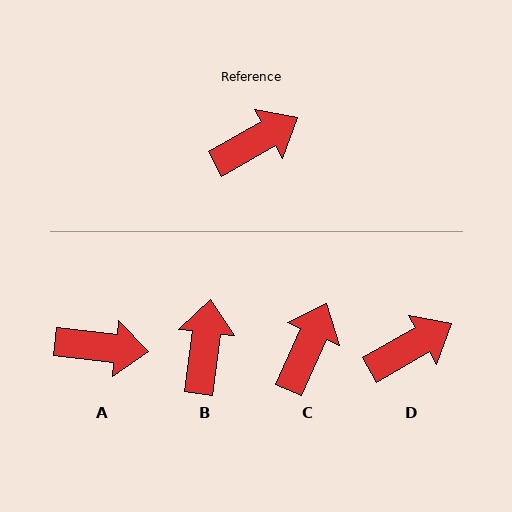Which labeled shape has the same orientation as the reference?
D.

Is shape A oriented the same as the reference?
No, it is off by about 36 degrees.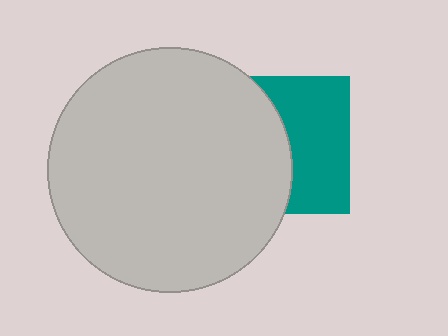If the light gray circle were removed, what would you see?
You would see the complete teal square.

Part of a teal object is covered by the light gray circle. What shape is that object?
It is a square.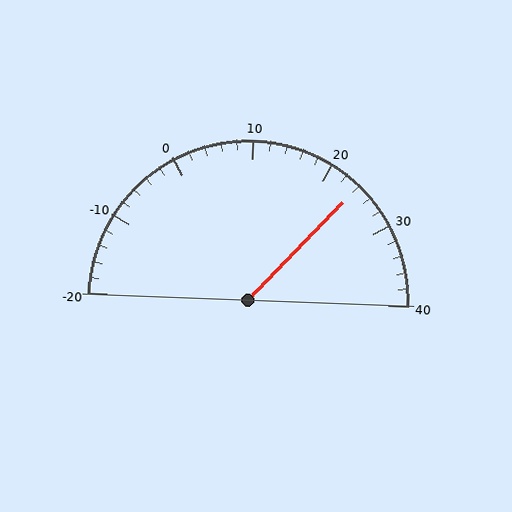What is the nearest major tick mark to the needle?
The nearest major tick mark is 20.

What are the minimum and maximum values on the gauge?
The gauge ranges from -20 to 40.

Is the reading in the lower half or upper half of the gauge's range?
The reading is in the upper half of the range (-20 to 40).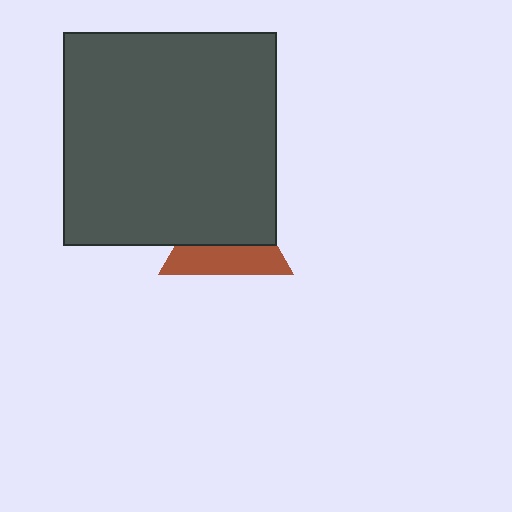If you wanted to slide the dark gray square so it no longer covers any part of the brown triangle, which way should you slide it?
Slide it up — that is the most direct way to separate the two shapes.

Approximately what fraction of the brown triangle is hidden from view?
Roughly 56% of the brown triangle is hidden behind the dark gray square.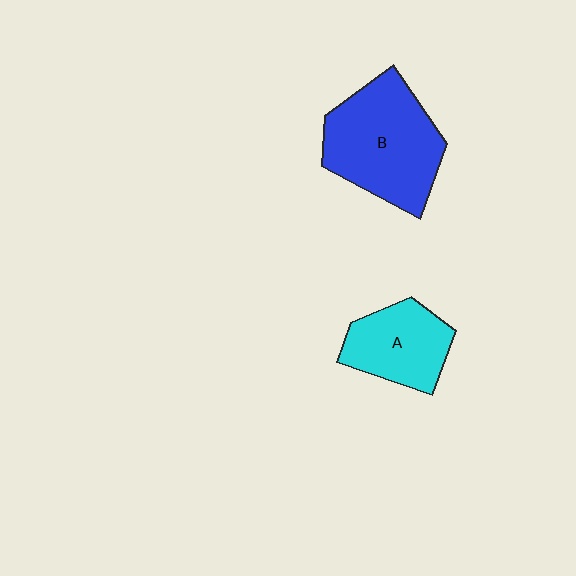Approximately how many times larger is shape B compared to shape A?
Approximately 1.6 times.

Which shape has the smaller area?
Shape A (cyan).